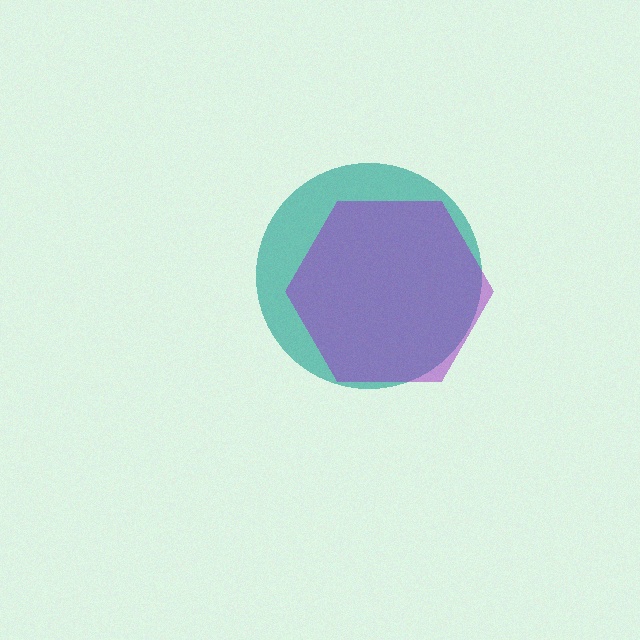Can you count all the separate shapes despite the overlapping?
Yes, there are 2 separate shapes.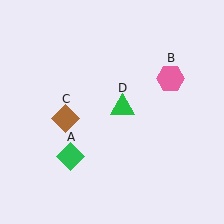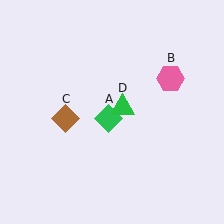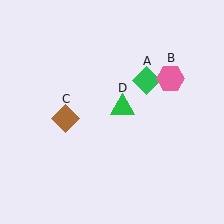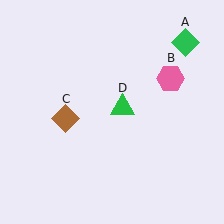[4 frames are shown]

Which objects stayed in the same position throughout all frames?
Pink hexagon (object B) and brown diamond (object C) and green triangle (object D) remained stationary.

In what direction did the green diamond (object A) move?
The green diamond (object A) moved up and to the right.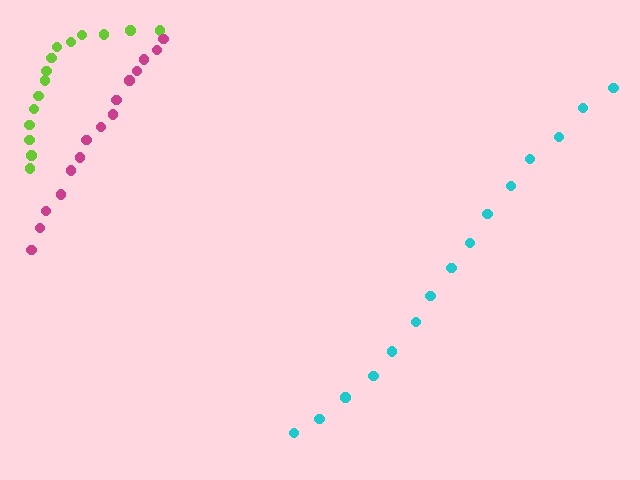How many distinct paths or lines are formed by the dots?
There are 3 distinct paths.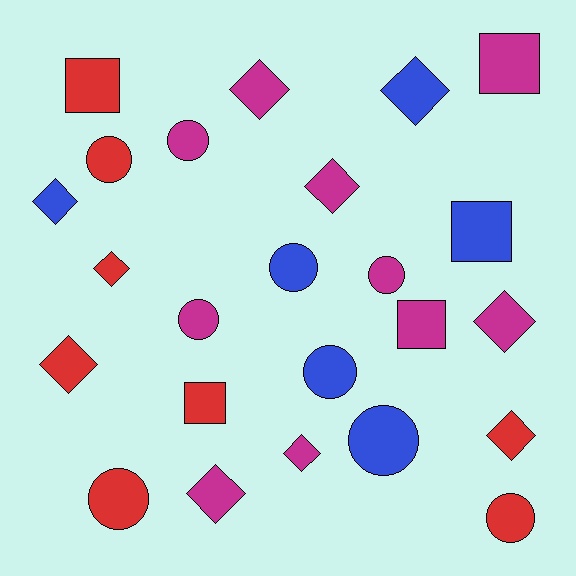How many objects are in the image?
There are 24 objects.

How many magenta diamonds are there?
There are 5 magenta diamonds.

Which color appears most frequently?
Magenta, with 10 objects.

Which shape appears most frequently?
Diamond, with 10 objects.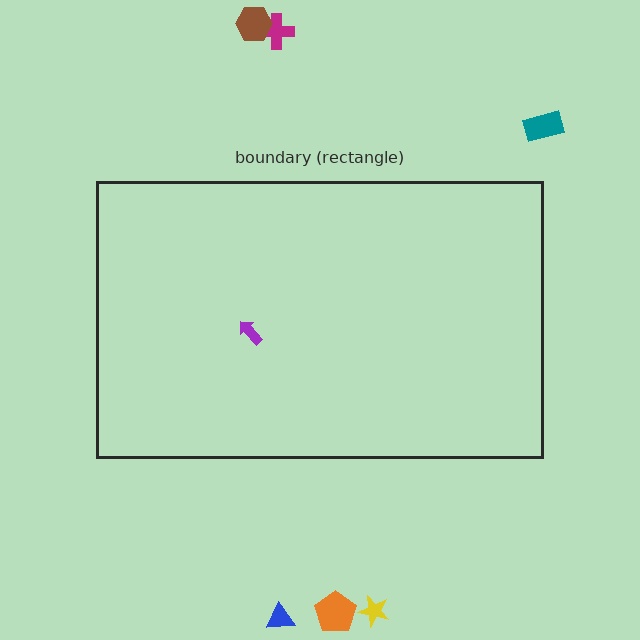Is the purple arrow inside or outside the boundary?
Inside.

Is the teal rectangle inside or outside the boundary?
Outside.